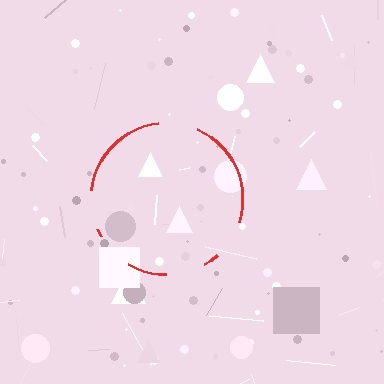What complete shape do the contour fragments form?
The contour fragments form a circle.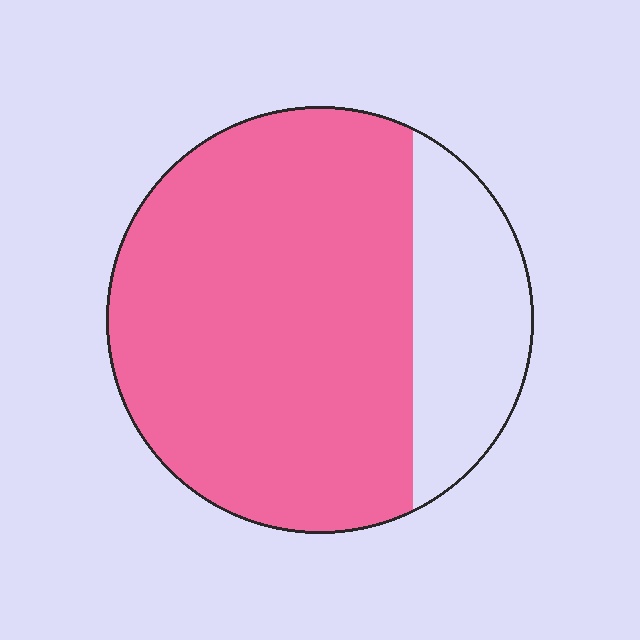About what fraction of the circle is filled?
About three quarters (3/4).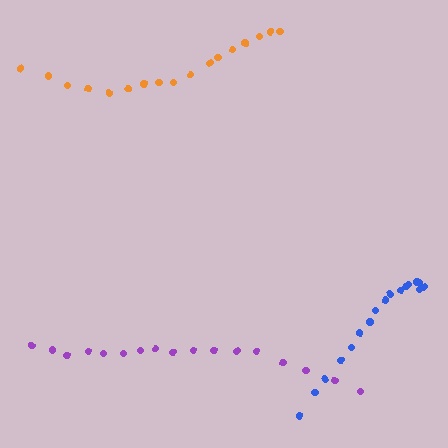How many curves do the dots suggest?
There are 3 distinct paths.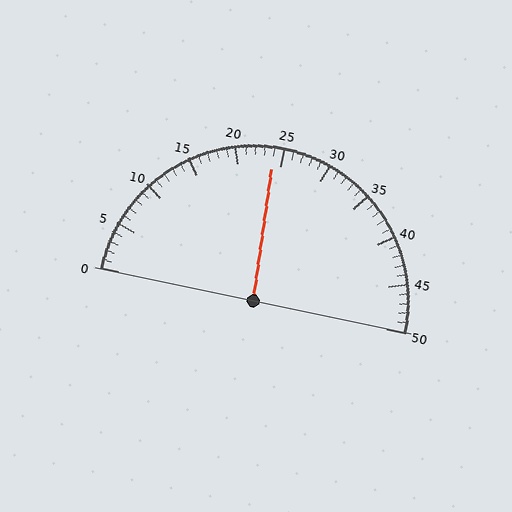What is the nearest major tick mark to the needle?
The nearest major tick mark is 25.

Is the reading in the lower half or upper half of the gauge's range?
The reading is in the lower half of the range (0 to 50).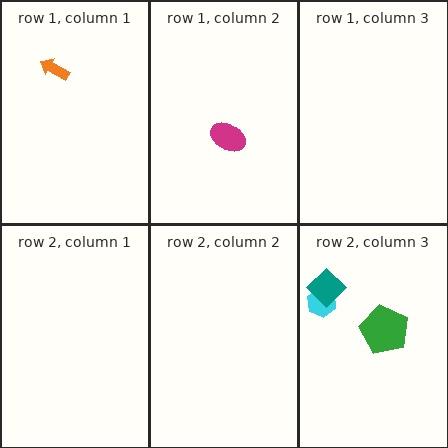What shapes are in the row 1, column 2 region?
The magenta ellipse.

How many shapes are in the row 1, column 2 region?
1.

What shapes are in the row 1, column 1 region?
The orange arrow.